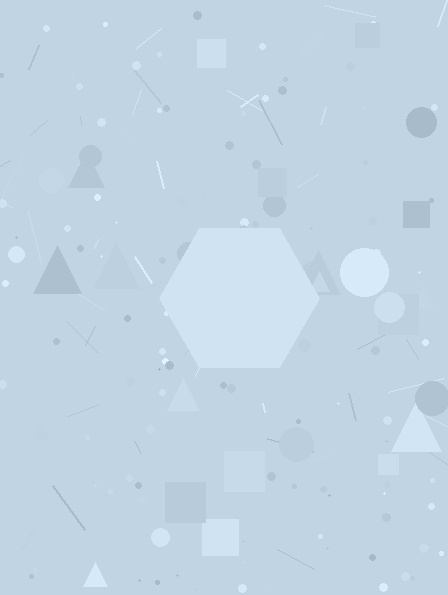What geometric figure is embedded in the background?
A hexagon is embedded in the background.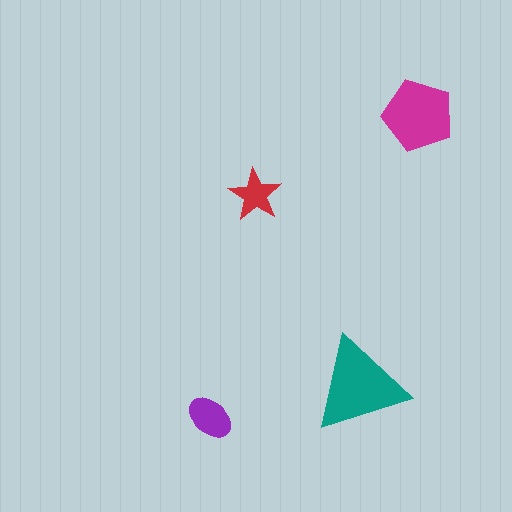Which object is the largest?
The teal triangle.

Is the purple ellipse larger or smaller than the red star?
Larger.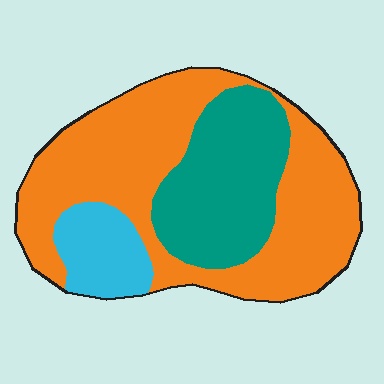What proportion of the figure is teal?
Teal takes up between a sixth and a third of the figure.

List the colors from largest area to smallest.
From largest to smallest: orange, teal, cyan.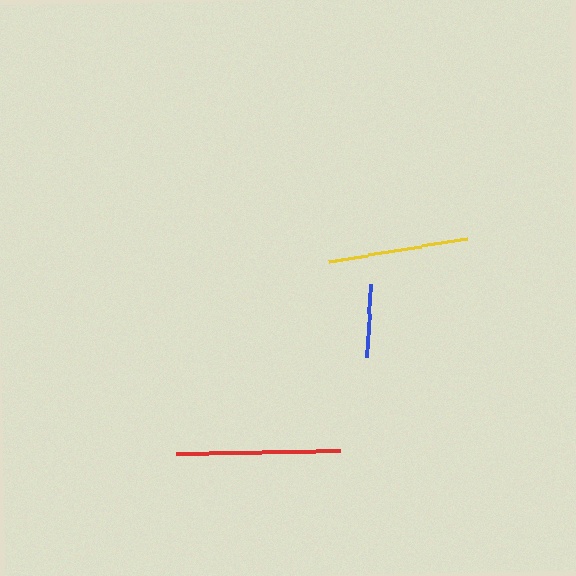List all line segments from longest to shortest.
From longest to shortest: red, yellow, blue.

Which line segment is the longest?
The red line is the longest at approximately 164 pixels.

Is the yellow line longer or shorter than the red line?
The red line is longer than the yellow line.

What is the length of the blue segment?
The blue segment is approximately 73 pixels long.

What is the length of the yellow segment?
The yellow segment is approximately 141 pixels long.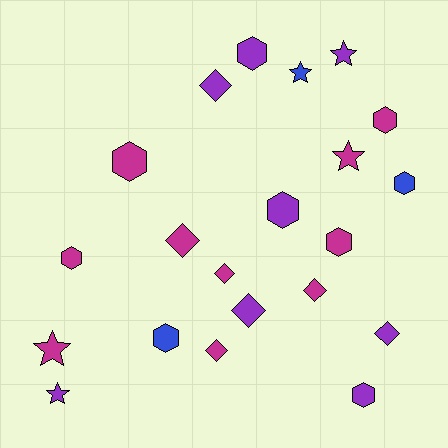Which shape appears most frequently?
Hexagon, with 9 objects.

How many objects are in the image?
There are 21 objects.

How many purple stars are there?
There are 2 purple stars.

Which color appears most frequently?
Magenta, with 10 objects.